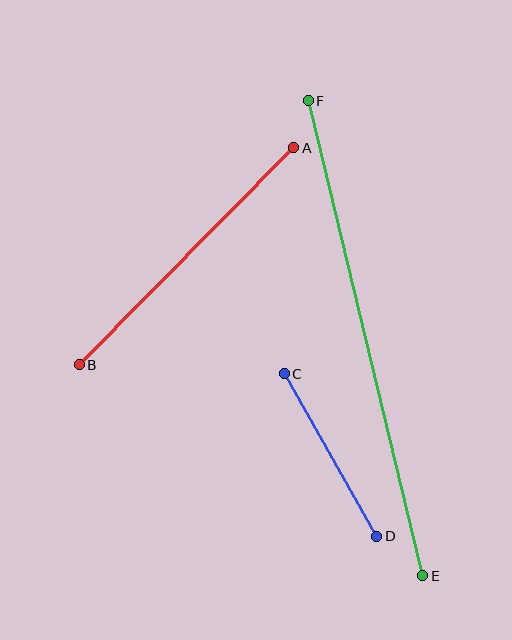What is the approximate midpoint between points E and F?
The midpoint is at approximately (365, 338) pixels.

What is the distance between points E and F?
The distance is approximately 488 pixels.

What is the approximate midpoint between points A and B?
The midpoint is at approximately (186, 256) pixels.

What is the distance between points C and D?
The distance is approximately 187 pixels.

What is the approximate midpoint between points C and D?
The midpoint is at approximately (331, 455) pixels.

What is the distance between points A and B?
The distance is approximately 305 pixels.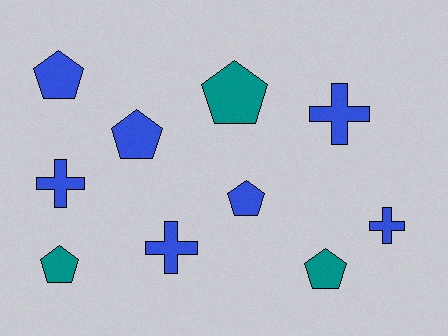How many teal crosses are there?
There are no teal crosses.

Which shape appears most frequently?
Pentagon, with 6 objects.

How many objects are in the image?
There are 10 objects.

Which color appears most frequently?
Blue, with 7 objects.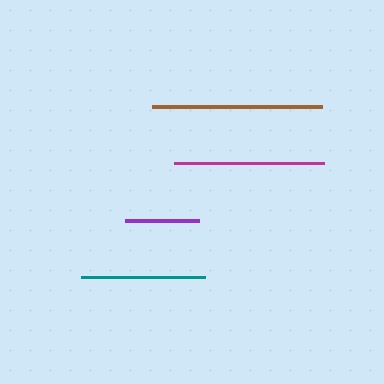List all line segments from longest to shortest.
From longest to shortest: brown, magenta, teal, purple.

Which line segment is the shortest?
The purple line is the shortest at approximately 74 pixels.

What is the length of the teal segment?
The teal segment is approximately 124 pixels long.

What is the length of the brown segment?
The brown segment is approximately 170 pixels long.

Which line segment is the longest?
The brown line is the longest at approximately 170 pixels.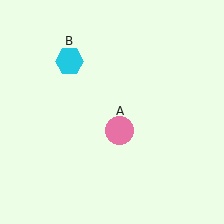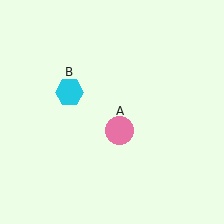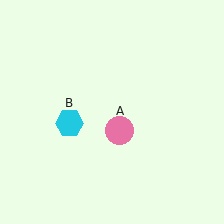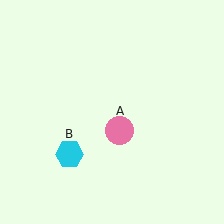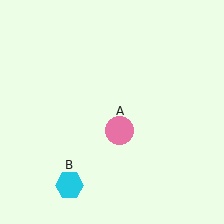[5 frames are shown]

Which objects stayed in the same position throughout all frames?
Pink circle (object A) remained stationary.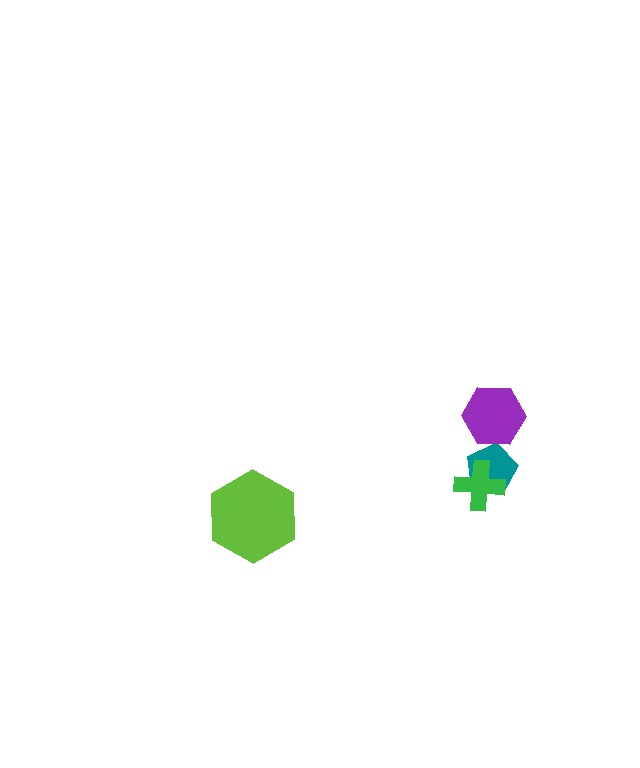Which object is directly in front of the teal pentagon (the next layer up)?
The green cross is directly in front of the teal pentagon.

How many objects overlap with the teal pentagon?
2 objects overlap with the teal pentagon.